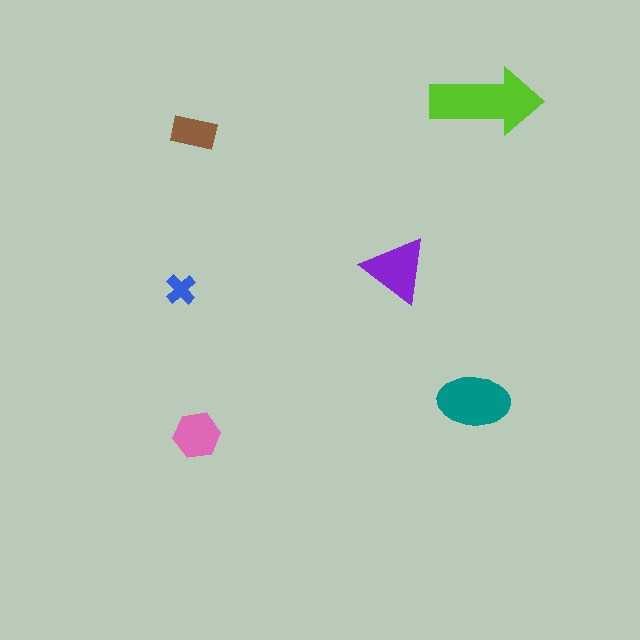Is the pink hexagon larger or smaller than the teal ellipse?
Smaller.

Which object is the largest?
The lime arrow.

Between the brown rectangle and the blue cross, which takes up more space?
The brown rectangle.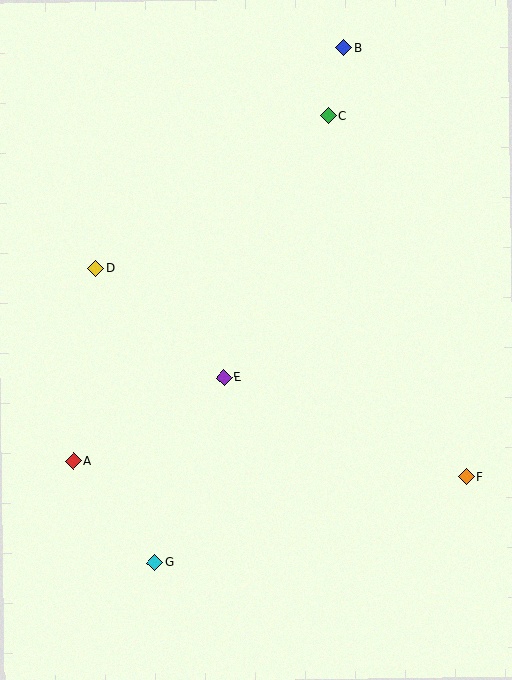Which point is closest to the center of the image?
Point E at (224, 378) is closest to the center.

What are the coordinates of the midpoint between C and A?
The midpoint between C and A is at (201, 289).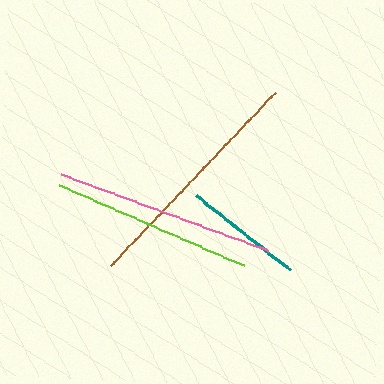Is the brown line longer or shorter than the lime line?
The brown line is longer than the lime line.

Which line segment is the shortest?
The teal line is the shortest at approximately 120 pixels.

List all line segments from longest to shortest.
From longest to shortest: brown, pink, lime, teal.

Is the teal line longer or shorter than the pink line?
The pink line is longer than the teal line.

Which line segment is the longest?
The brown line is the longest at approximately 239 pixels.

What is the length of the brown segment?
The brown segment is approximately 239 pixels long.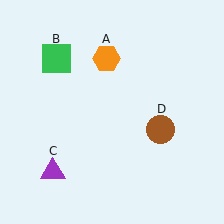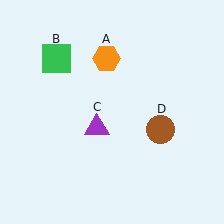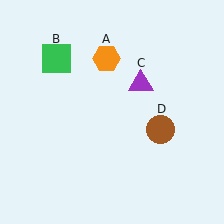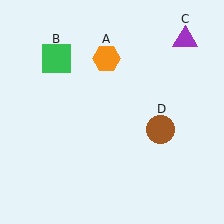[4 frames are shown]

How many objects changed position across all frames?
1 object changed position: purple triangle (object C).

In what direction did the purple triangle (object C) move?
The purple triangle (object C) moved up and to the right.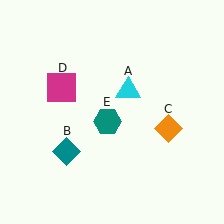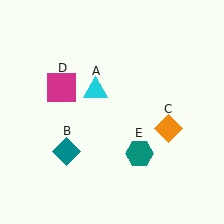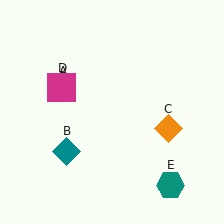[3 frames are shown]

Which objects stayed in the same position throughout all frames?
Teal diamond (object B) and orange diamond (object C) and magenta square (object D) remained stationary.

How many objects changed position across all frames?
2 objects changed position: cyan triangle (object A), teal hexagon (object E).